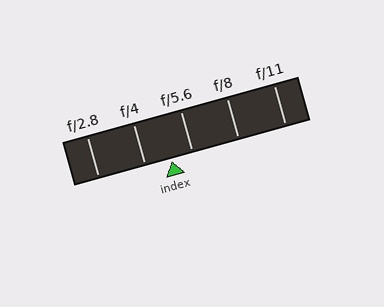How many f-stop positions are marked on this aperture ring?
There are 5 f-stop positions marked.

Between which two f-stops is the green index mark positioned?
The index mark is between f/4 and f/5.6.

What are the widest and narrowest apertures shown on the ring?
The widest aperture shown is f/2.8 and the narrowest is f/11.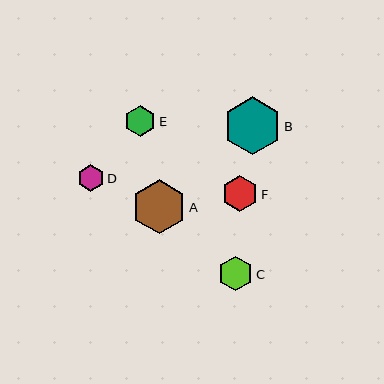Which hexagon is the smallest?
Hexagon D is the smallest with a size of approximately 27 pixels.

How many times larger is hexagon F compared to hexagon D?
Hexagon F is approximately 1.3 times the size of hexagon D.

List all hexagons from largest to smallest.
From largest to smallest: B, A, F, C, E, D.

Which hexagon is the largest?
Hexagon B is the largest with a size of approximately 58 pixels.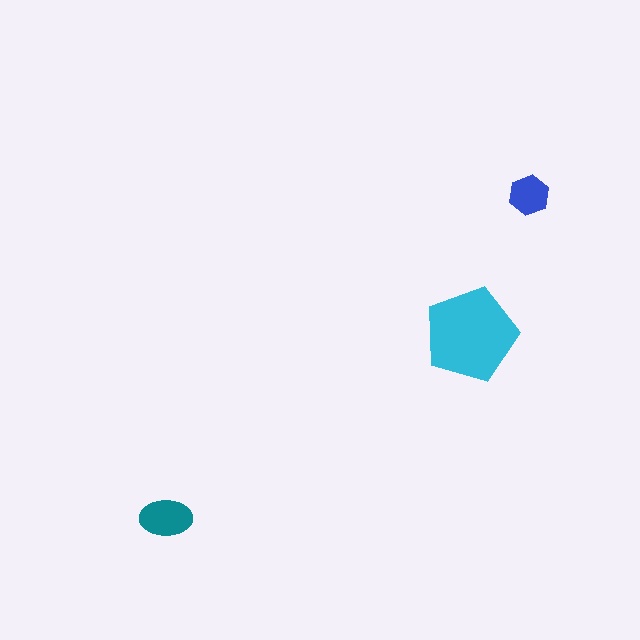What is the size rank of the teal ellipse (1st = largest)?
2nd.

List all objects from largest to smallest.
The cyan pentagon, the teal ellipse, the blue hexagon.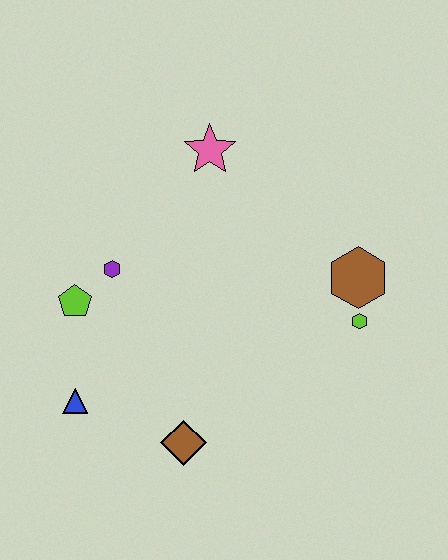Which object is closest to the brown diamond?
The blue triangle is closest to the brown diamond.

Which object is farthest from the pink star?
The brown diamond is farthest from the pink star.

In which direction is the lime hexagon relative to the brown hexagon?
The lime hexagon is below the brown hexagon.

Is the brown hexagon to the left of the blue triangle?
No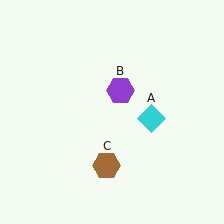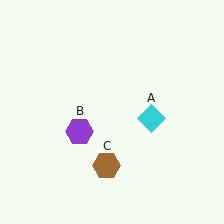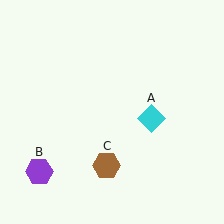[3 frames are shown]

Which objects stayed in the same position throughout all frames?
Cyan diamond (object A) and brown hexagon (object C) remained stationary.